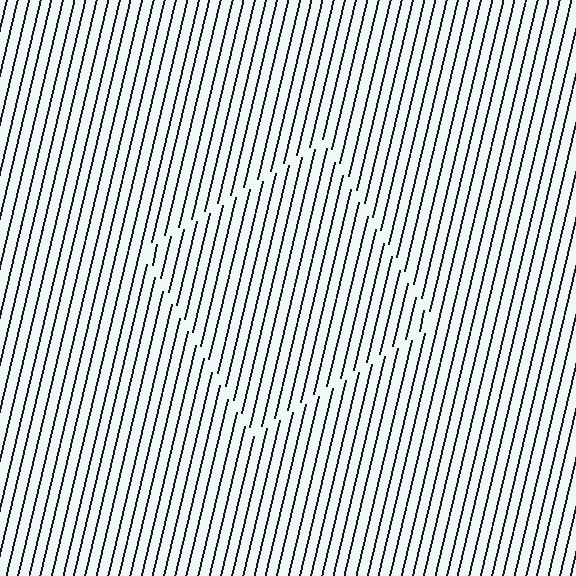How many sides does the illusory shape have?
4 sides — the line-ends trace a square.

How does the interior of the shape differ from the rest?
The interior of the shape contains the same grating, shifted by half a period — the contour is defined by the phase discontinuity where line-ends from the inner and outer gratings abut.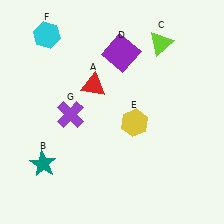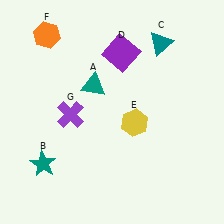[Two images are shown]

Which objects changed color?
A changed from red to teal. C changed from lime to teal. F changed from cyan to orange.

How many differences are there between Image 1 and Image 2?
There are 3 differences between the two images.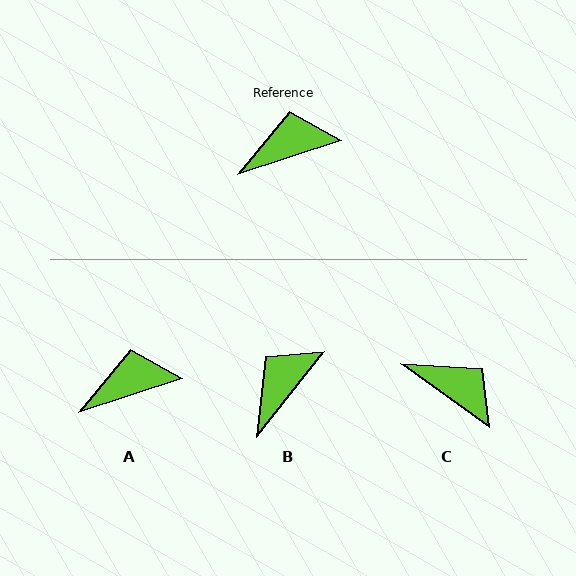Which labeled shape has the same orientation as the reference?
A.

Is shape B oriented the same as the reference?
No, it is off by about 34 degrees.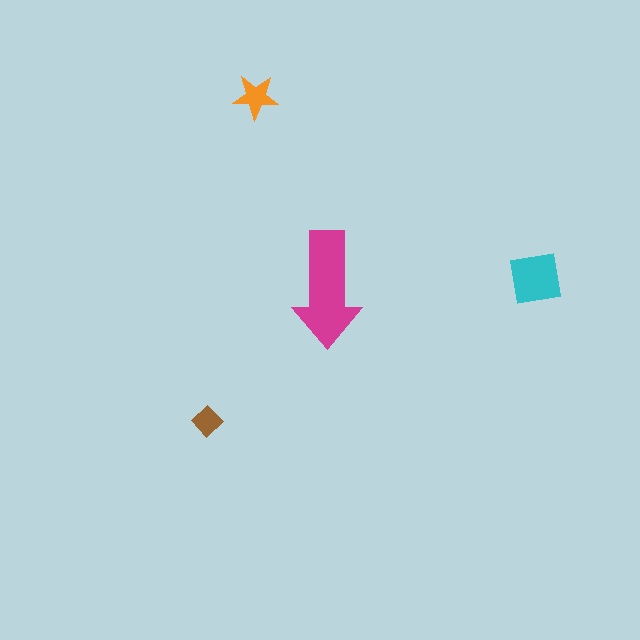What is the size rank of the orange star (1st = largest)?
3rd.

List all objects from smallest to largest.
The brown diamond, the orange star, the cyan square, the magenta arrow.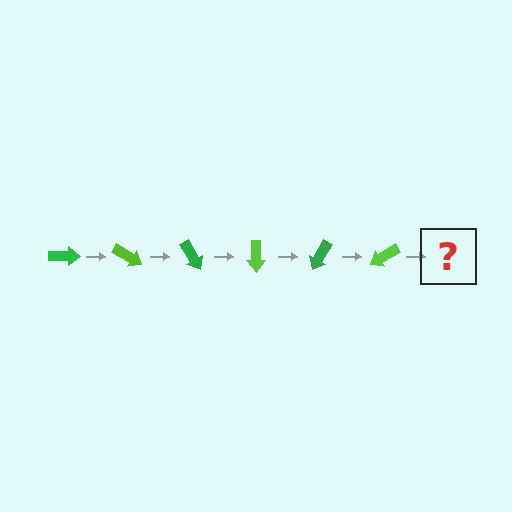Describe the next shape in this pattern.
It should be a green arrow, rotated 180 degrees from the start.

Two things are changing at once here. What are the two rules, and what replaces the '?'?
The two rules are that it rotates 30 degrees each step and the color cycles through green and lime. The '?' should be a green arrow, rotated 180 degrees from the start.